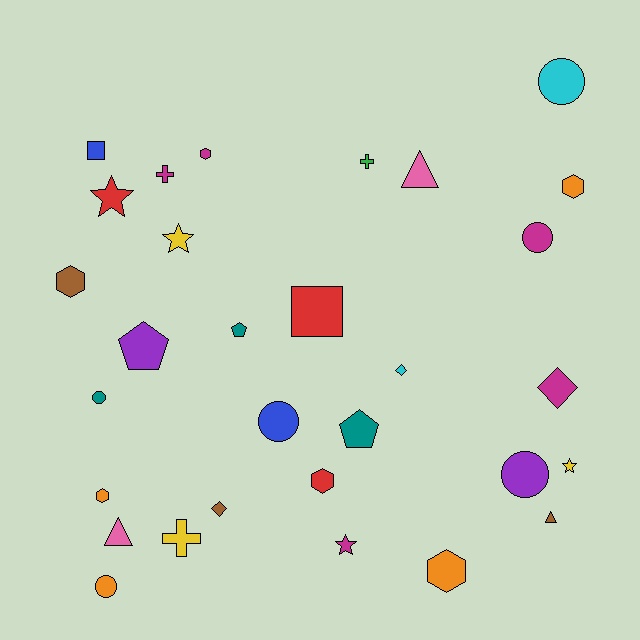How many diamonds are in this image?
There are 3 diamonds.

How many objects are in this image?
There are 30 objects.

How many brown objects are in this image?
There are 3 brown objects.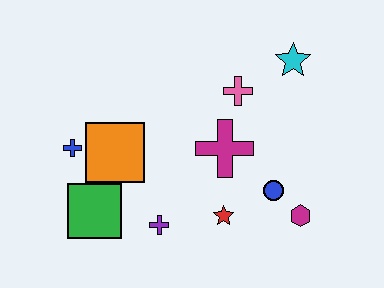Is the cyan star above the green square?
Yes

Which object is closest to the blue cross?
The orange square is closest to the blue cross.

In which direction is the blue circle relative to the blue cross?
The blue circle is to the right of the blue cross.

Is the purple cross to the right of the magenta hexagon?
No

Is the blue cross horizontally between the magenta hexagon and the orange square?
No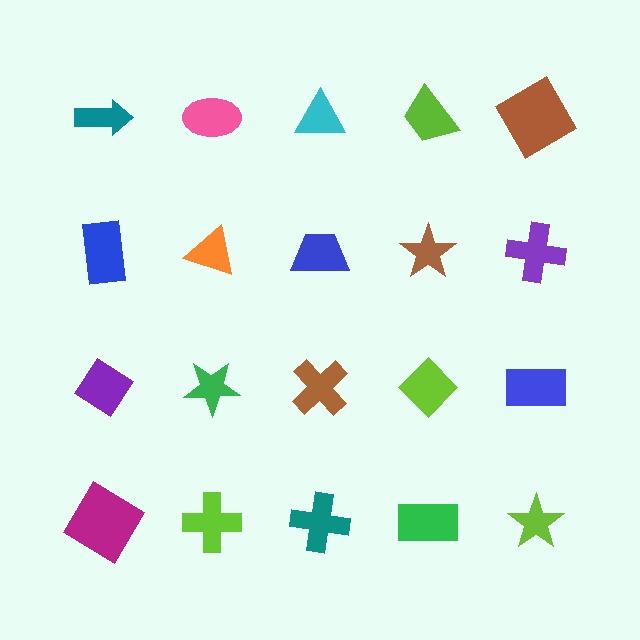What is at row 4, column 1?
A magenta diamond.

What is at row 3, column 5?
A blue rectangle.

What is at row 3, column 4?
A lime diamond.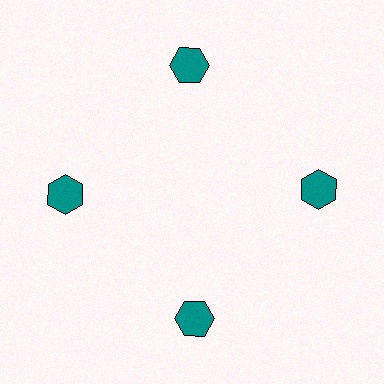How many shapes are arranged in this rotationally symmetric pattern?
There are 4 shapes, arranged in 4 groups of 1.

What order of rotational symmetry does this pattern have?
This pattern has 4-fold rotational symmetry.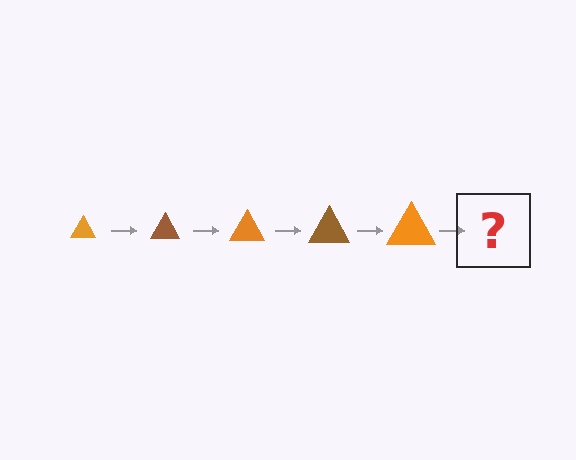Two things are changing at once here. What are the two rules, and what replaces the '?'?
The two rules are that the triangle grows larger each step and the color cycles through orange and brown. The '?' should be a brown triangle, larger than the previous one.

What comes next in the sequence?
The next element should be a brown triangle, larger than the previous one.